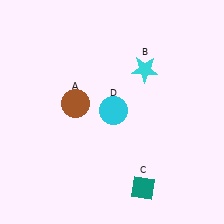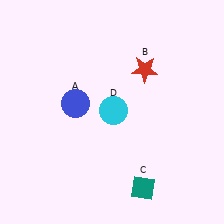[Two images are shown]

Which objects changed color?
A changed from brown to blue. B changed from cyan to red.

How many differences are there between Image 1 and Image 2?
There are 2 differences between the two images.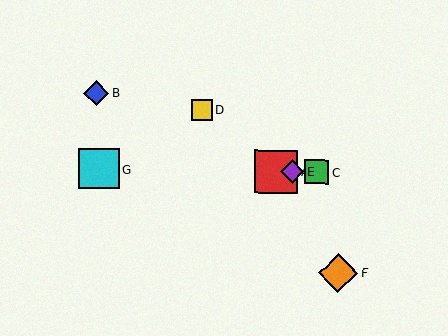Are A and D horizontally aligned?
No, A is at y≈172 and D is at y≈110.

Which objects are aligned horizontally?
Objects A, C, E, G are aligned horizontally.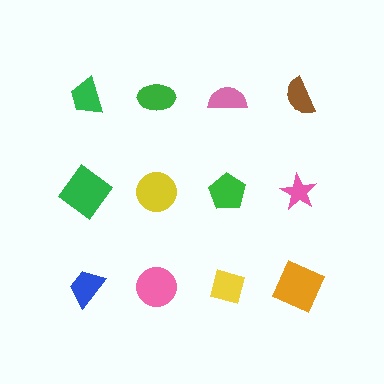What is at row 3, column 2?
A pink circle.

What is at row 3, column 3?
A yellow diamond.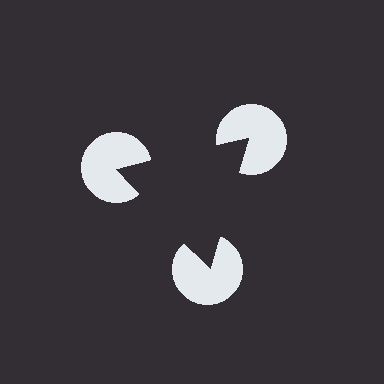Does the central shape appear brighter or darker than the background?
It typically appears slightly darker than the background, even though no actual brightness change is drawn.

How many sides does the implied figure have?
3 sides.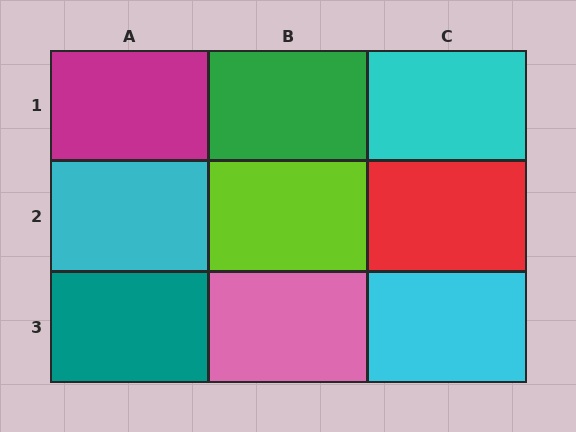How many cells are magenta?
1 cell is magenta.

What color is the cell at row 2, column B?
Lime.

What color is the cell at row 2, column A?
Cyan.